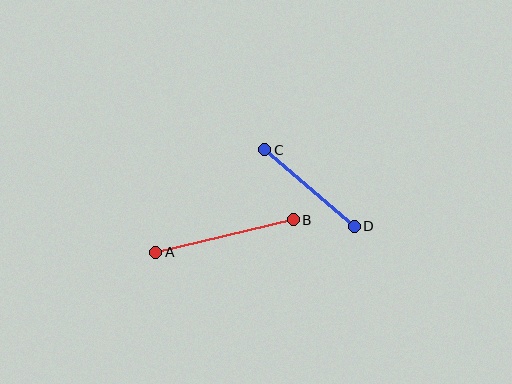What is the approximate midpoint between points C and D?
The midpoint is at approximately (309, 188) pixels.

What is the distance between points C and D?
The distance is approximately 118 pixels.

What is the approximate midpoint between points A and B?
The midpoint is at approximately (225, 236) pixels.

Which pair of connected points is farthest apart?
Points A and B are farthest apart.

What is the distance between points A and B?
The distance is approximately 141 pixels.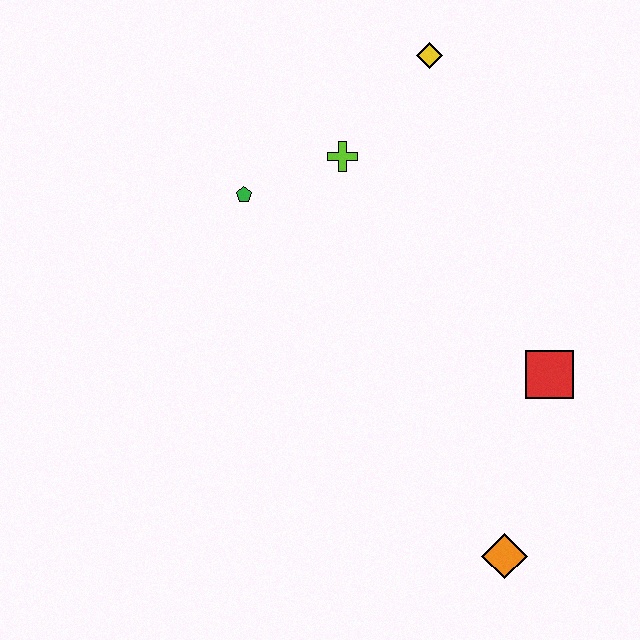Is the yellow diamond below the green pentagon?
No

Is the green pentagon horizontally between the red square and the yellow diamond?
No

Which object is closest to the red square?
The orange diamond is closest to the red square.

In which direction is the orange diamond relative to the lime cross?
The orange diamond is below the lime cross.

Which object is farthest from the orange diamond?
The yellow diamond is farthest from the orange diamond.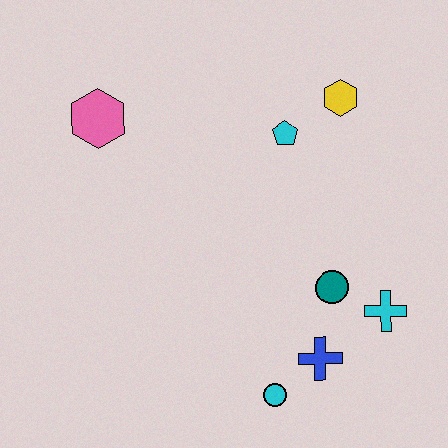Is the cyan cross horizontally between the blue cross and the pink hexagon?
No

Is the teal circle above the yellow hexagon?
No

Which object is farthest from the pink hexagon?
The cyan cross is farthest from the pink hexagon.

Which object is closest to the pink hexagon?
The cyan pentagon is closest to the pink hexagon.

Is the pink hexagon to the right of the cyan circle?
No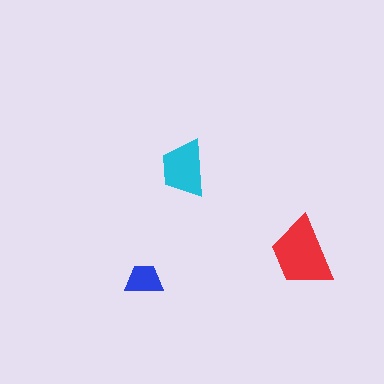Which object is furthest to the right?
The red trapezoid is rightmost.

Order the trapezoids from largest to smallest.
the red one, the cyan one, the blue one.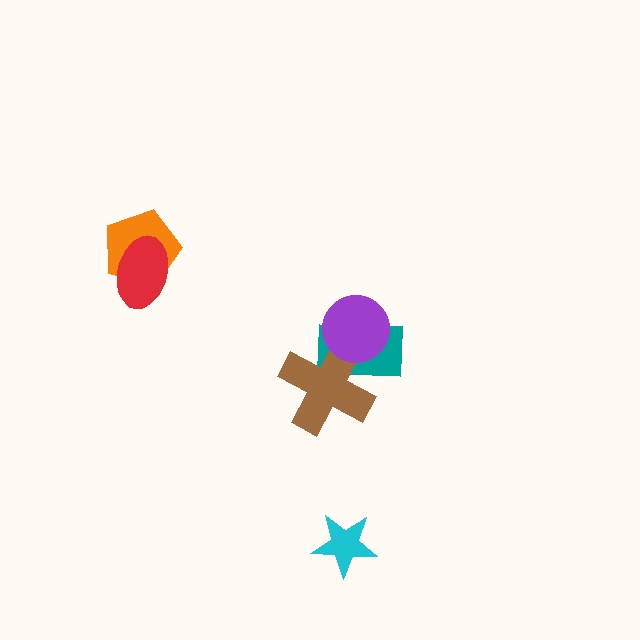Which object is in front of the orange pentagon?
The red ellipse is in front of the orange pentagon.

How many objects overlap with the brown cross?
2 objects overlap with the brown cross.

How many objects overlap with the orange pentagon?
1 object overlaps with the orange pentagon.